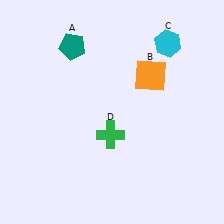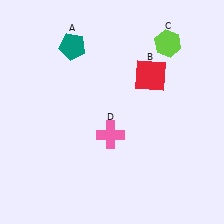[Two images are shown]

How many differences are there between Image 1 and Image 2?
There are 3 differences between the two images.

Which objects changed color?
B changed from orange to red. C changed from cyan to lime. D changed from green to pink.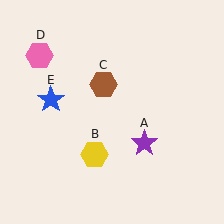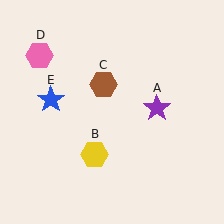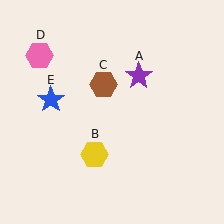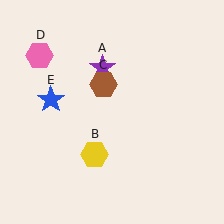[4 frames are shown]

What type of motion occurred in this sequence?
The purple star (object A) rotated counterclockwise around the center of the scene.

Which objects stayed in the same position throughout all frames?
Yellow hexagon (object B) and brown hexagon (object C) and pink hexagon (object D) and blue star (object E) remained stationary.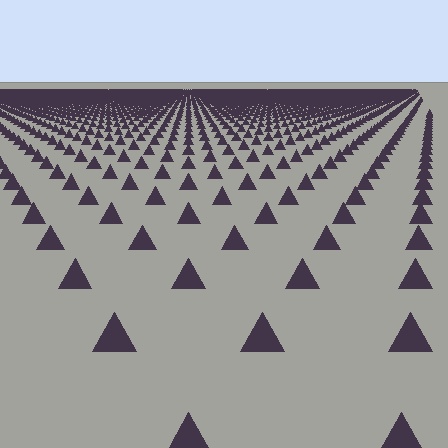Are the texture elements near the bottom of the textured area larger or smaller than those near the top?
Larger. Near the bottom, elements are closer to the viewer and appear at a bigger on-screen size.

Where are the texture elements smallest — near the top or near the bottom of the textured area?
Near the top.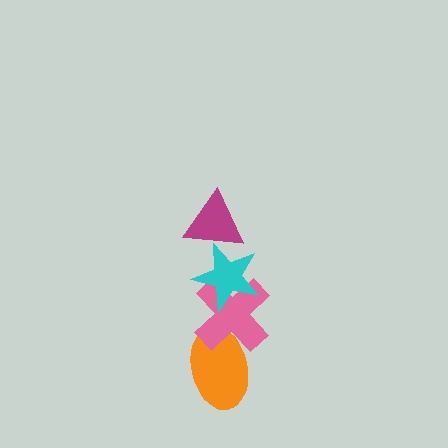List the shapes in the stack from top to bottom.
From top to bottom: the magenta triangle, the cyan star, the pink cross, the orange ellipse.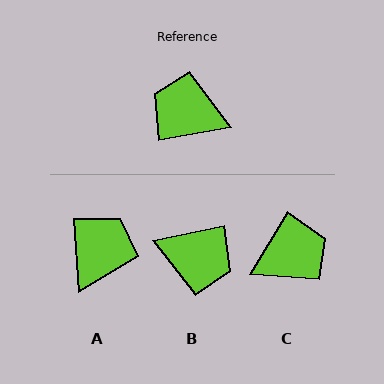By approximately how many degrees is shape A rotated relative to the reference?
Approximately 96 degrees clockwise.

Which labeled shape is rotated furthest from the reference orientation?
B, about 178 degrees away.